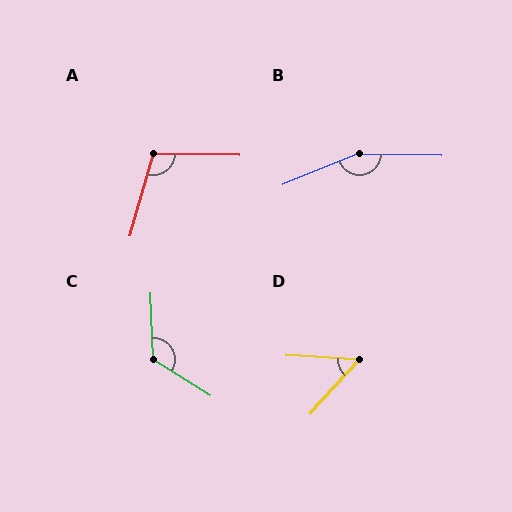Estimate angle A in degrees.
Approximately 105 degrees.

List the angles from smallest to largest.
D (51°), A (105°), C (124°), B (157°).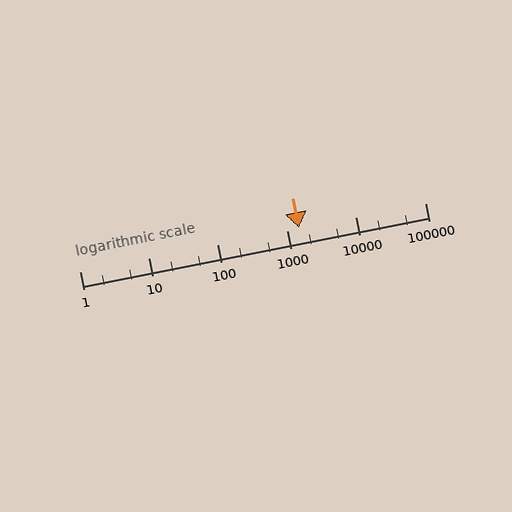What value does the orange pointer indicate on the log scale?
The pointer indicates approximately 1500.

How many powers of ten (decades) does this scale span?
The scale spans 5 decades, from 1 to 100000.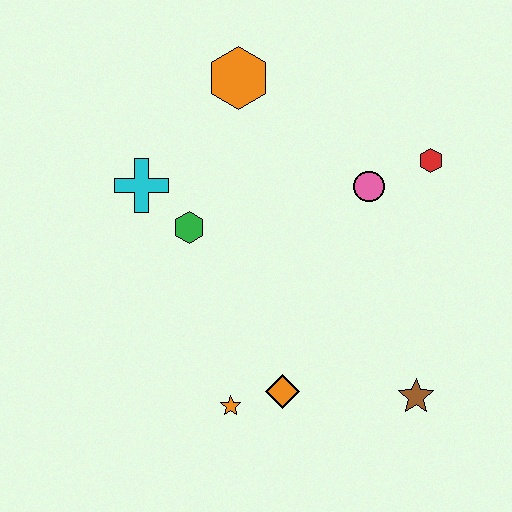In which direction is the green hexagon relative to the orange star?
The green hexagon is above the orange star.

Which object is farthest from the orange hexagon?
The brown star is farthest from the orange hexagon.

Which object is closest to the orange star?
The orange diamond is closest to the orange star.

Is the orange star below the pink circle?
Yes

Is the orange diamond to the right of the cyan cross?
Yes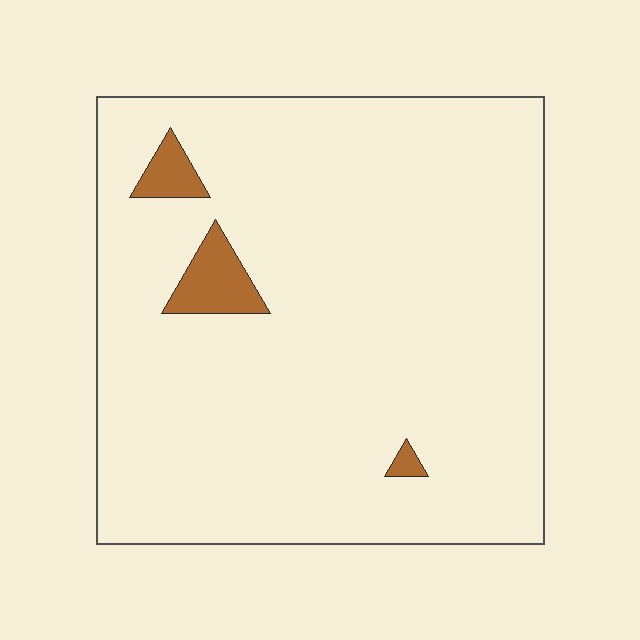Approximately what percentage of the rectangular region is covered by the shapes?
Approximately 5%.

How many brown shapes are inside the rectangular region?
3.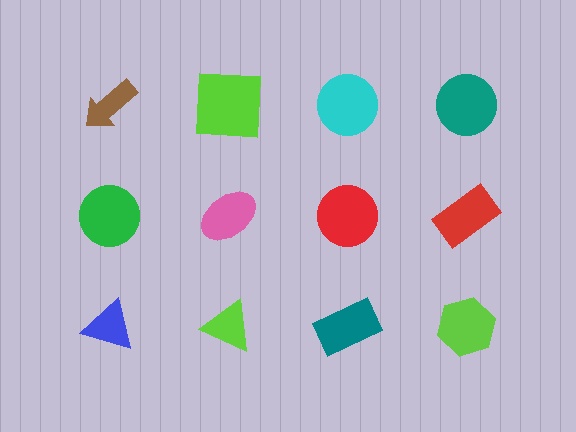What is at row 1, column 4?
A teal circle.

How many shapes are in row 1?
4 shapes.